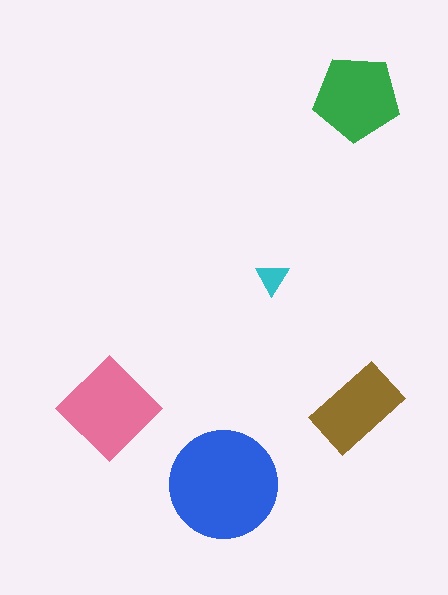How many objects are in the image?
There are 5 objects in the image.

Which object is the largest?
The blue circle.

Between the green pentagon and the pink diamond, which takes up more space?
The pink diamond.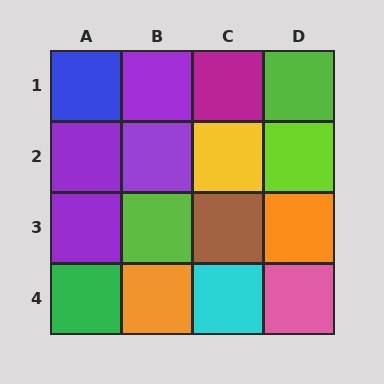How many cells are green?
1 cell is green.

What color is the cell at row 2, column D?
Lime.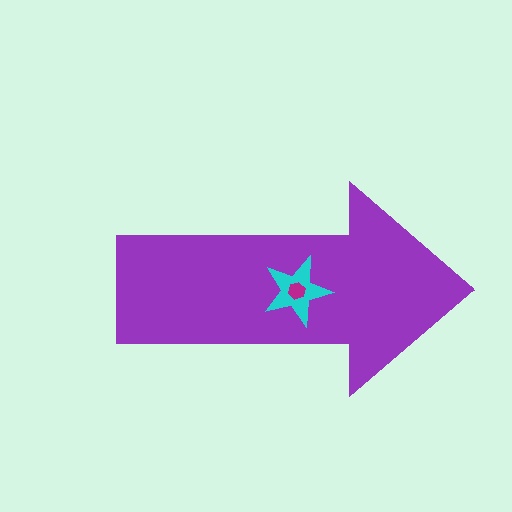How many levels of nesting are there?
3.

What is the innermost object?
The magenta hexagon.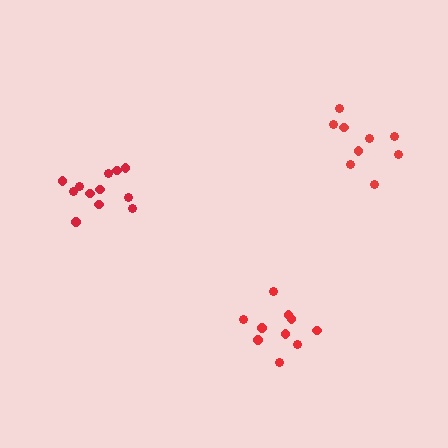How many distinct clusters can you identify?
There are 3 distinct clusters.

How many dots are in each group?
Group 1: 9 dots, Group 2: 10 dots, Group 3: 12 dots (31 total).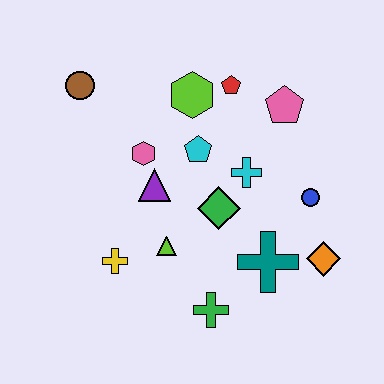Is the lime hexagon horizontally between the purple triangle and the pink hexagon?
No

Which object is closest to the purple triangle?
The pink hexagon is closest to the purple triangle.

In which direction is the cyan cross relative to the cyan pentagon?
The cyan cross is to the right of the cyan pentagon.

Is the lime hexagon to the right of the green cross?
No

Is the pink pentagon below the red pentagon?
Yes